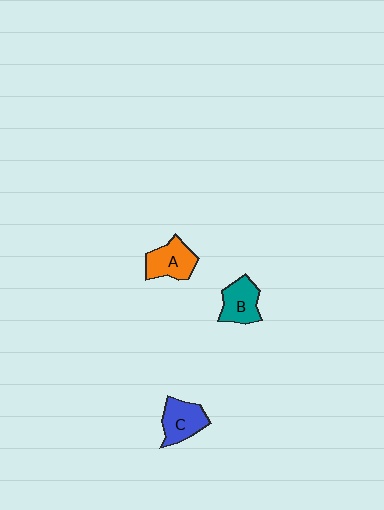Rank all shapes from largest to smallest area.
From largest to smallest: A (orange), C (blue), B (teal).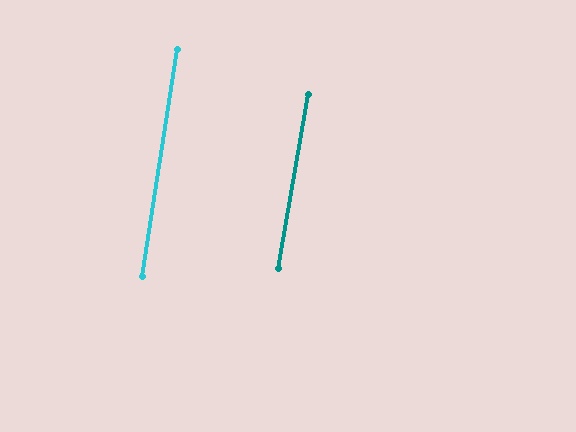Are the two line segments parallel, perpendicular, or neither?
Parallel — their directions differ by only 1.0°.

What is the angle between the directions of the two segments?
Approximately 1 degree.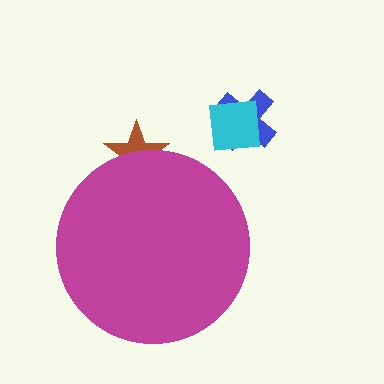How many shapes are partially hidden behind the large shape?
1 shape is partially hidden.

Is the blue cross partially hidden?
No, the blue cross is fully visible.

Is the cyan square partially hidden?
No, the cyan square is fully visible.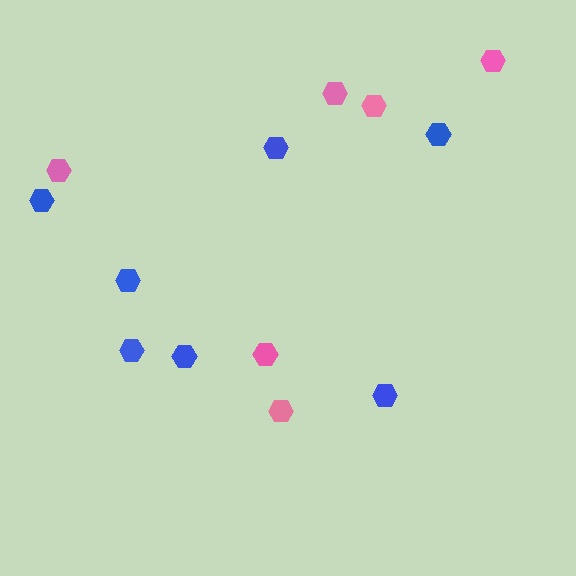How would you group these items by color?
There are 2 groups: one group of blue hexagons (7) and one group of pink hexagons (6).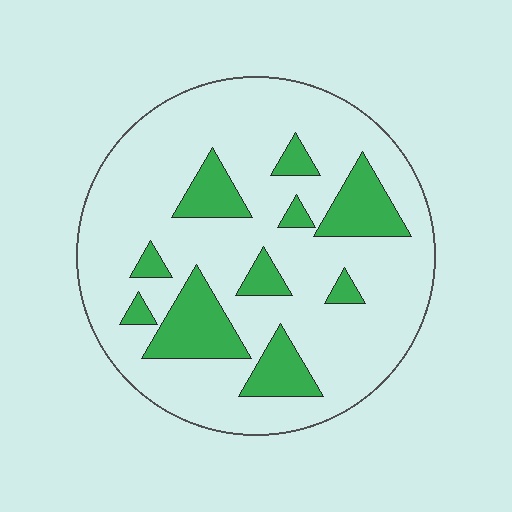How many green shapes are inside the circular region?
10.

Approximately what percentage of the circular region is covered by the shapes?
Approximately 20%.